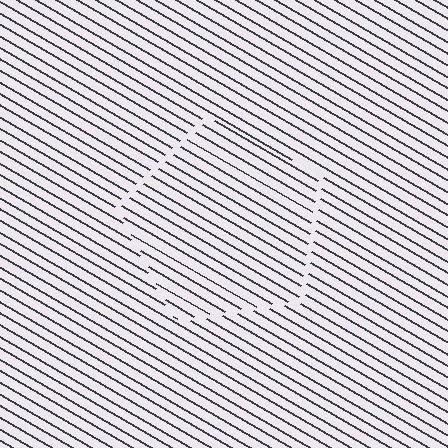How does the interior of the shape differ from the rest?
The interior of the shape contains the same grating, shifted by half a period — the contour is defined by the phase discontinuity where line-ends from the inner and outer gratings abut.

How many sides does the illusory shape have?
5 sides — the line-ends trace a pentagon.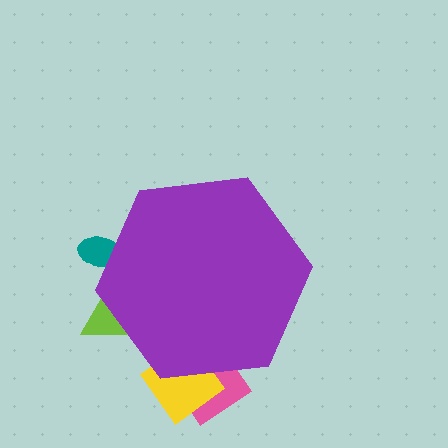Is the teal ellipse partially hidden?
Yes, the teal ellipse is partially hidden behind the purple hexagon.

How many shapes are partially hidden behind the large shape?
4 shapes are partially hidden.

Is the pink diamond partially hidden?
Yes, the pink diamond is partially hidden behind the purple hexagon.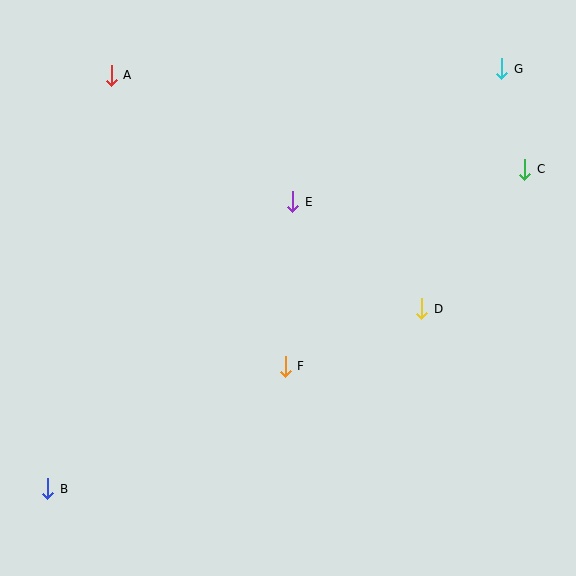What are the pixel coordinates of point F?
Point F is at (285, 366).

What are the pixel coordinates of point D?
Point D is at (422, 309).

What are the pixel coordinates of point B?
Point B is at (48, 489).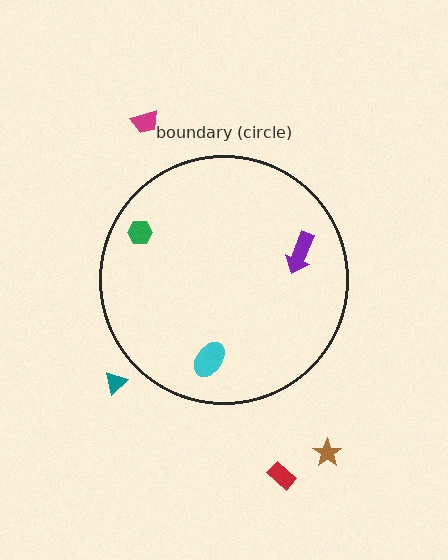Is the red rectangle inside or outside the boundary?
Outside.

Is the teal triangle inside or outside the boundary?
Outside.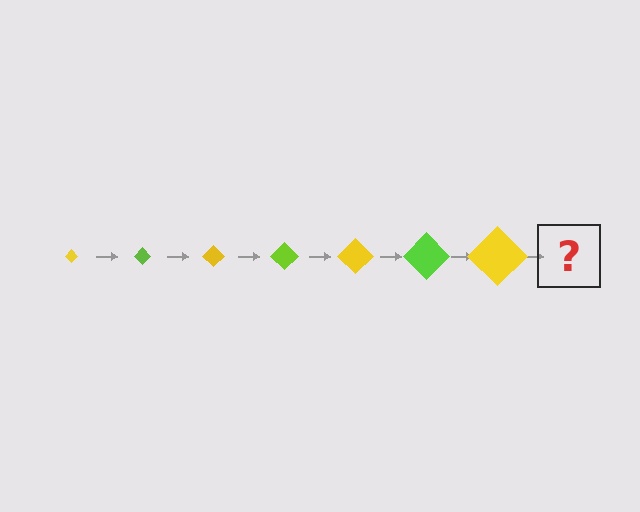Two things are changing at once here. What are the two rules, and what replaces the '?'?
The two rules are that the diamond grows larger each step and the color cycles through yellow and lime. The '?' should be a lime diamond, larger than the previous one.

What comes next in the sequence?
The next element should be a lime diamond, larger than the previous one.